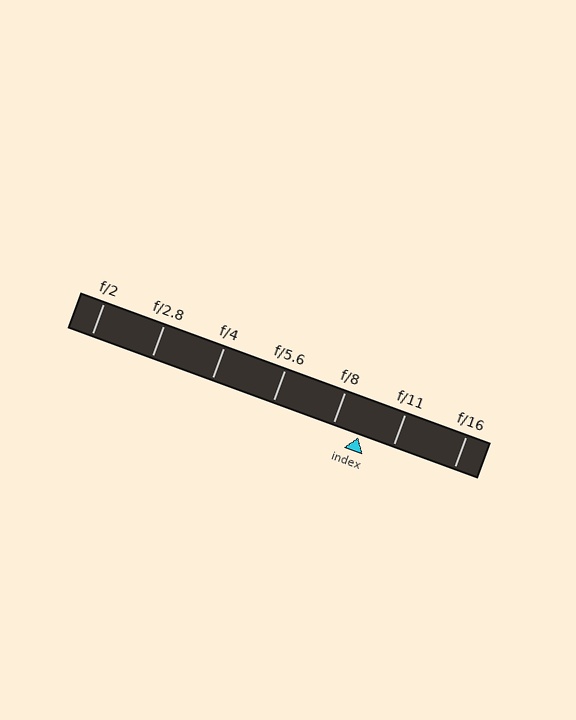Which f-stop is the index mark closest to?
The index mark is closest to f/8.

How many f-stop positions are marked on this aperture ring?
There are 7 f-stop positions marked.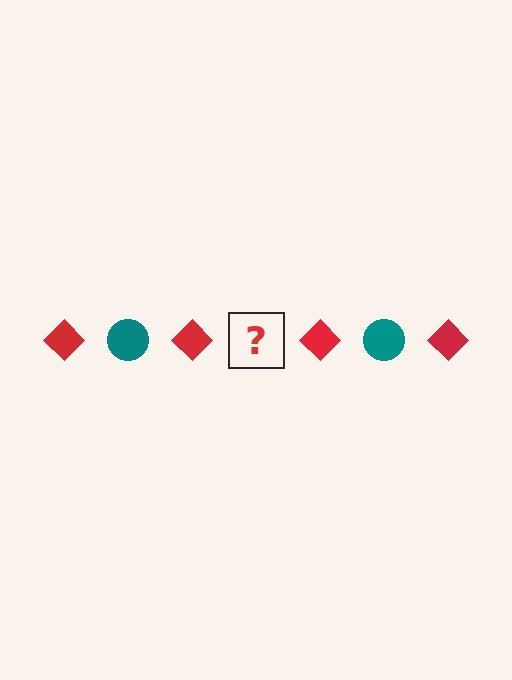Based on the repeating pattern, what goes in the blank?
The blank should be a teal circle.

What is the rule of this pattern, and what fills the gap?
The rule is that the pattern alternates between red diamond and teal circle. The gap should be filled with a teal circle.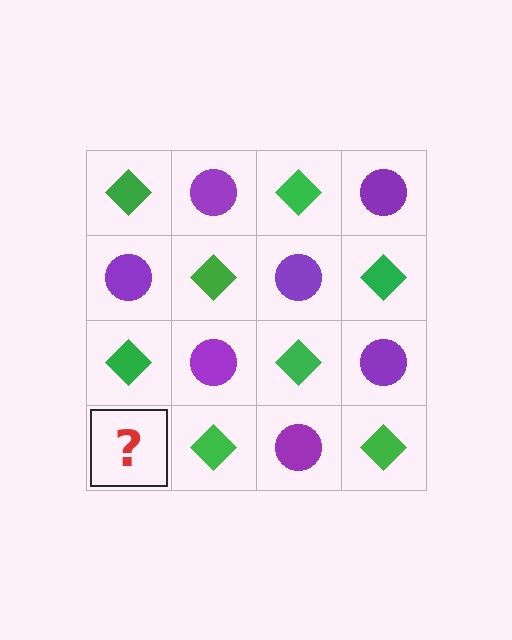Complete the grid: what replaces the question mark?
The question mark should be replaced with a purple circle.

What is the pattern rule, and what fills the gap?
The rule is that it alternates green diamond and purple circle in a checkerboard pattern. The gap should be filled with a purple circle.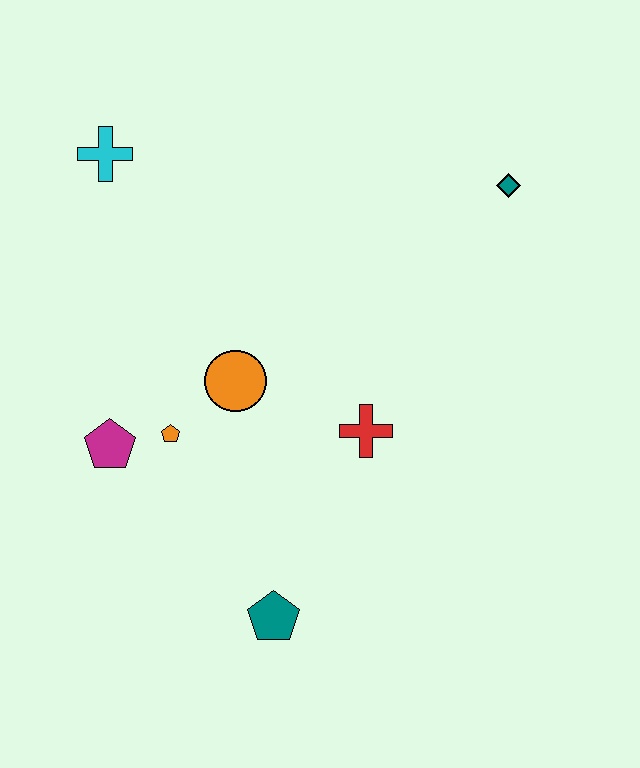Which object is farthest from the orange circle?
The teal diamond is farthest from the orange circle.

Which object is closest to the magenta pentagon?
The orange pentagon is closest to the magenta pentagon.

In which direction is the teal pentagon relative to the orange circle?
The teal pentagon is below the orange circle.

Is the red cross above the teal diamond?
No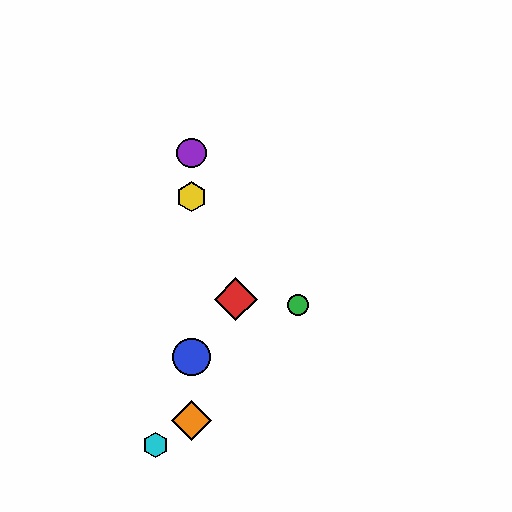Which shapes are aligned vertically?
The blue circle, the yellow hexagon, the purple circle, the orange diamond are aligned vertically.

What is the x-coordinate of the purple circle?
The purple circle is at x≈191.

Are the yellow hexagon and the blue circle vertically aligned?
Yes, both are at x≈191.